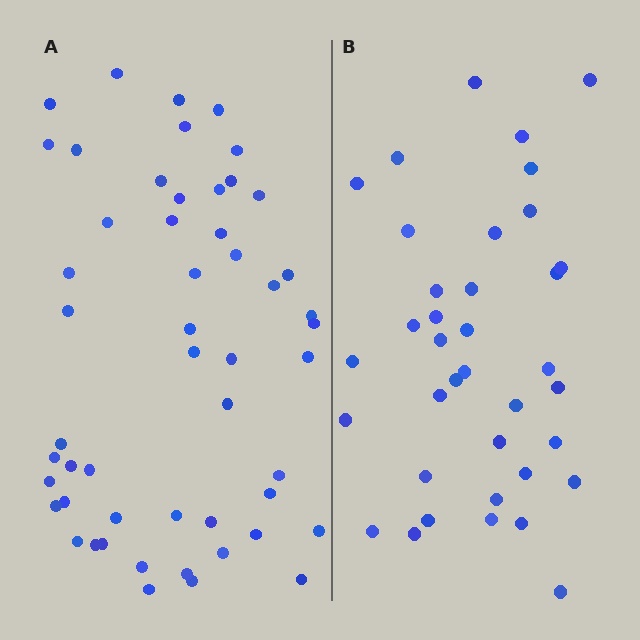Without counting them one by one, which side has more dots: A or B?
Region A (the left region) has more dots.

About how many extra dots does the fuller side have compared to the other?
Region A has approximately 15 more dots than region B.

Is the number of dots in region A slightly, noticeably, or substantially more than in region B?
Region A has noticeably more, but not dramatically so. The ratio is roughly 1.4 to 1.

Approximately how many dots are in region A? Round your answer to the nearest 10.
About 50 dots. (The exact count is 52, which rounds to 50.)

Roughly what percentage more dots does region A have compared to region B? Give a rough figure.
About 40% more.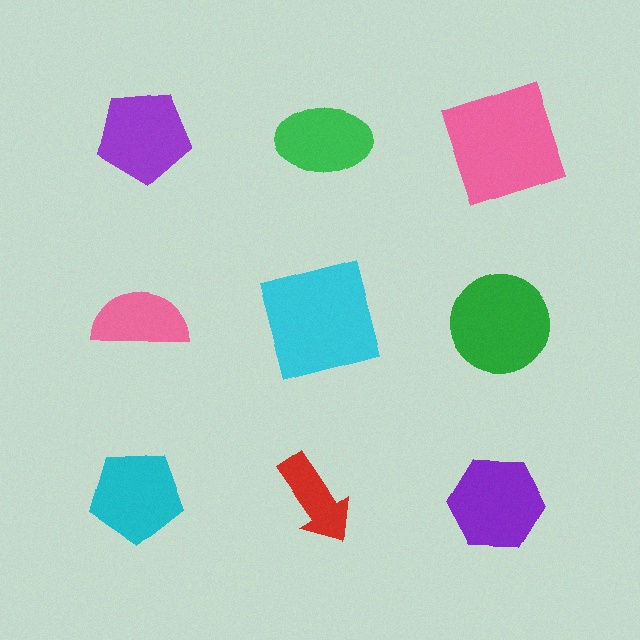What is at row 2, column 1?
A pink semicircle.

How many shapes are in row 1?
3 shapes.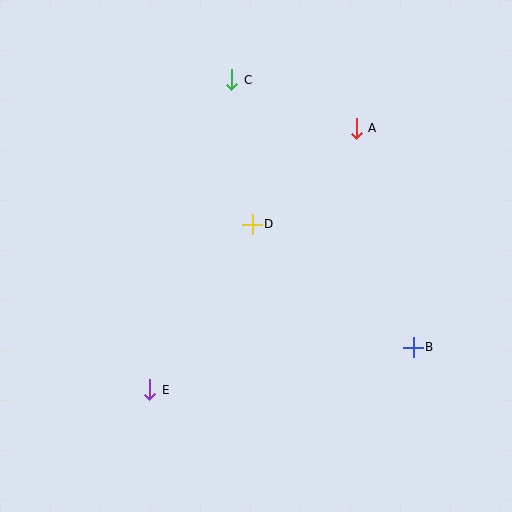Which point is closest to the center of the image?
Point D at (252, 224) is closest to the center.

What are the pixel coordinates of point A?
Point A is at (356, 128).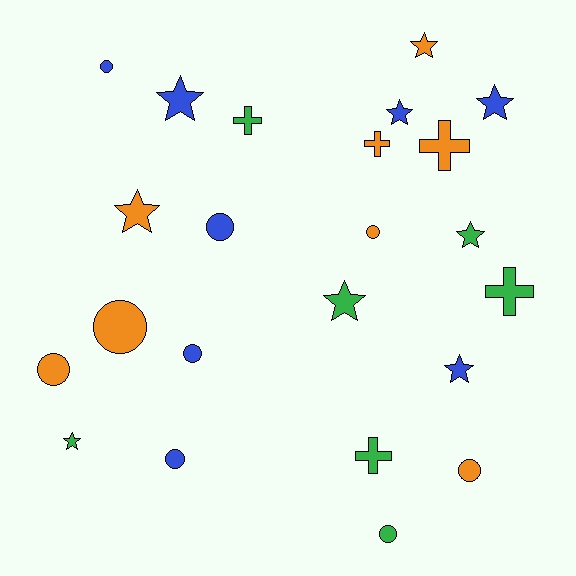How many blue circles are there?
There are 4 blue circles.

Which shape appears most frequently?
Star, with 9 objects.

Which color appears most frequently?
Blue, with 8 objects.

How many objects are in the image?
There are 23 objects.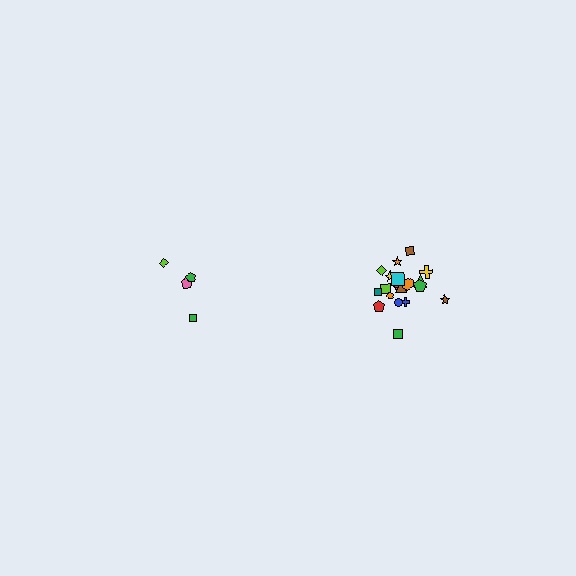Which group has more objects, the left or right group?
The right group.